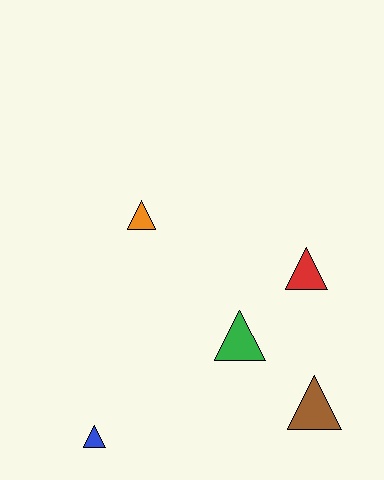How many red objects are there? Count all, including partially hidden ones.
There is 1 red object.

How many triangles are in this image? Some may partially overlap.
There are 5 triangles.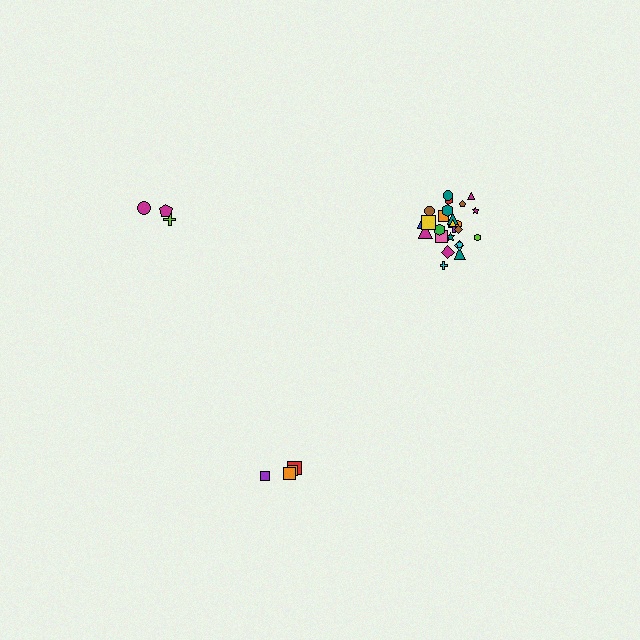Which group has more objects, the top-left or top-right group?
The top-right group.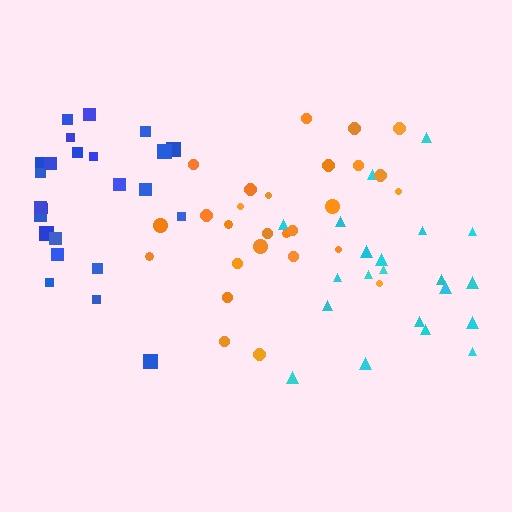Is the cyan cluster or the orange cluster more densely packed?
Cyan.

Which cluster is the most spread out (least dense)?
Orange.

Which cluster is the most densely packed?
Blue.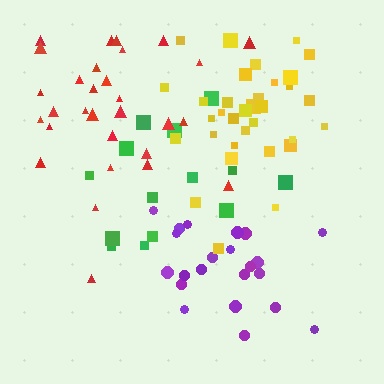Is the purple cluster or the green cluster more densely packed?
Purple.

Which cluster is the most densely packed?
Yellow.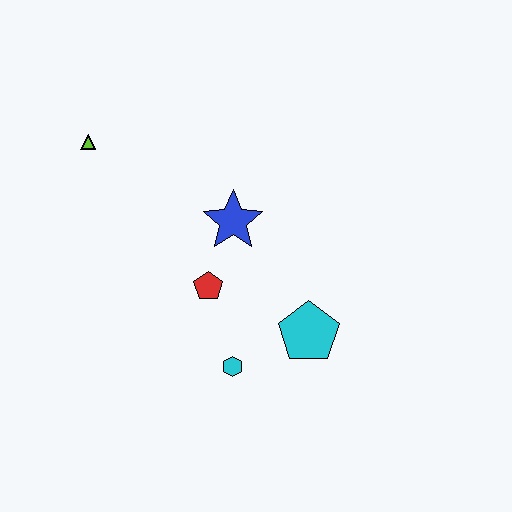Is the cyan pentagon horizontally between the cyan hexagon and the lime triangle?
No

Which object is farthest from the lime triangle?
The cyan pentagon is farthest from the lime triangle.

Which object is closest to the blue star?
The red pentagon is closest to the blue star.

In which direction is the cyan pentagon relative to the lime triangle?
The cyan pentagon is to the right of the lime triangle.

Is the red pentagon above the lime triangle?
No